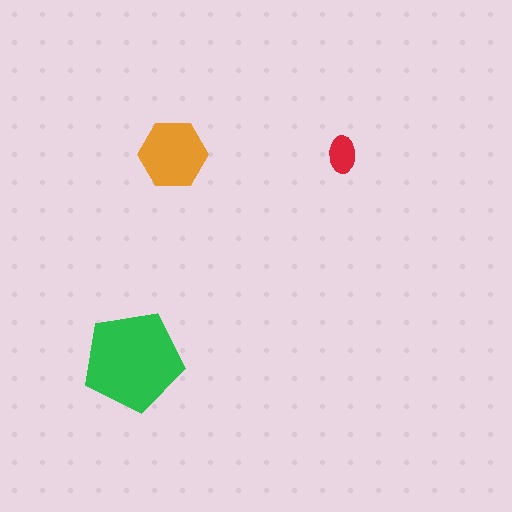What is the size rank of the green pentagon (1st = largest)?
1st.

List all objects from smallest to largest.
The red ellipse, the orange hexagon, the green pentagon.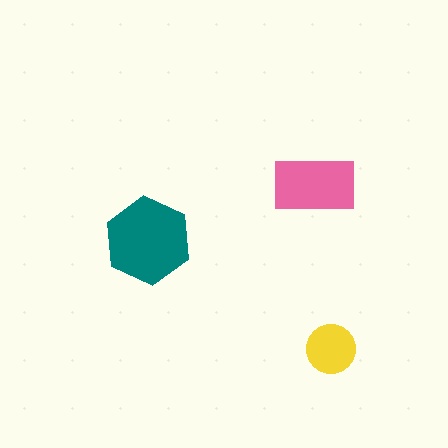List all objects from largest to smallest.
The teal hexagon, the pink rectangle, the yellow circle.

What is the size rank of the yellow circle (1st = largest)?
3rd.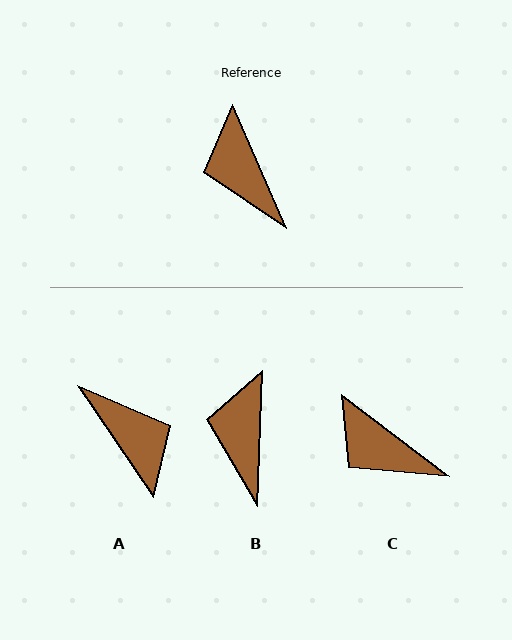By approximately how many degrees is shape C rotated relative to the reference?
Approximately 29 degrees counter-clockwise.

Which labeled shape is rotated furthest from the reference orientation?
A, about 170 degrees away.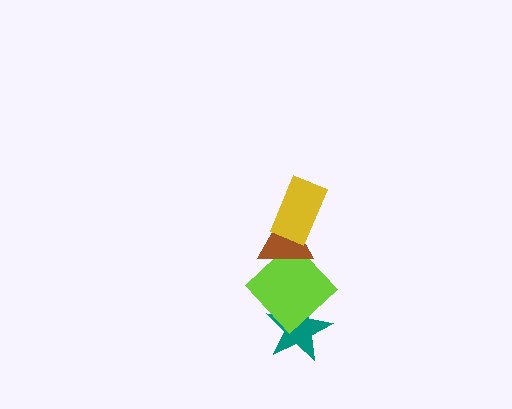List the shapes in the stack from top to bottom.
From top to bottom: the yellow rectangle, the brown triangle, the lime diamond, the teal star.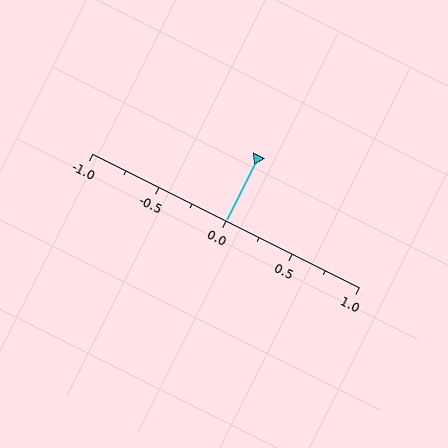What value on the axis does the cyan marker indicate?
The marker indicates approximately 0.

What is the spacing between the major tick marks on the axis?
The major ticks are spaced 0.5 apart.